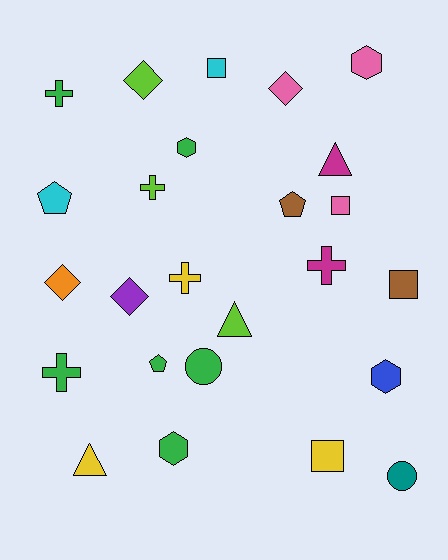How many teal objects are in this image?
There is 1 teal object.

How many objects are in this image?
There are 25 objects.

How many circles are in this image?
There are 2 circles.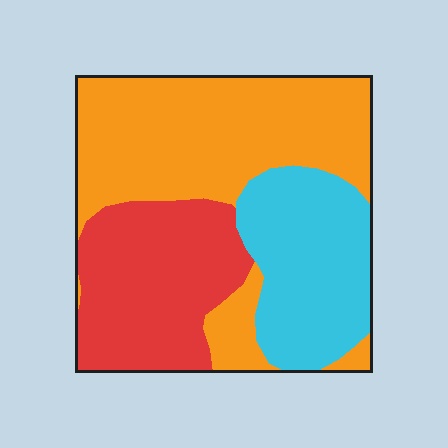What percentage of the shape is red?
Red covers 29% of the shape.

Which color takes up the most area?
Orange, at roughly 45%.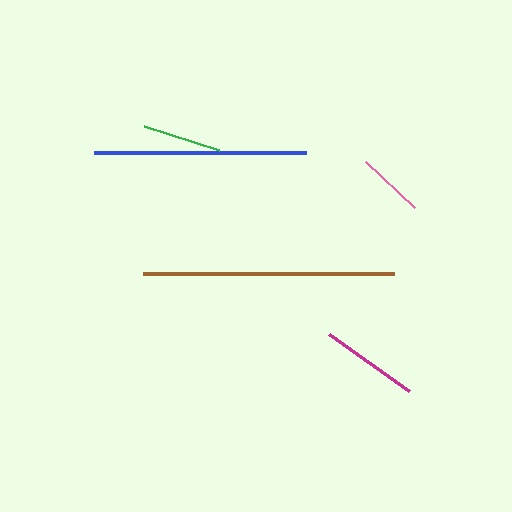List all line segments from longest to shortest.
From longest to shortest: brown, blue, magenta, green, pink.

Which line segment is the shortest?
The pink line is the shortest at approximately 67 pixels.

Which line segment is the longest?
The brown line is the longest at approximately 250 pixels.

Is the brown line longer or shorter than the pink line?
The brown line is longer than the pink line.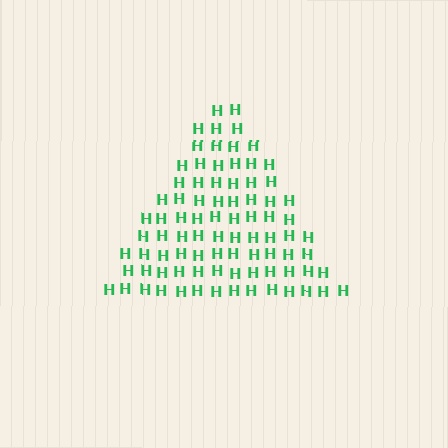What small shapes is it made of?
It is made of small letter H's.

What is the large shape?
The large shape is a triangle.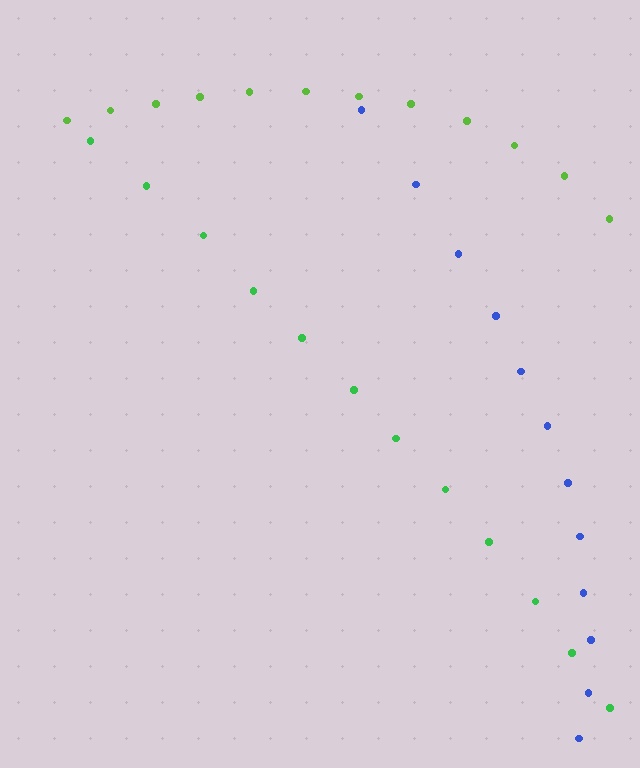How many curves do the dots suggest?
There are 3 distinct paths.